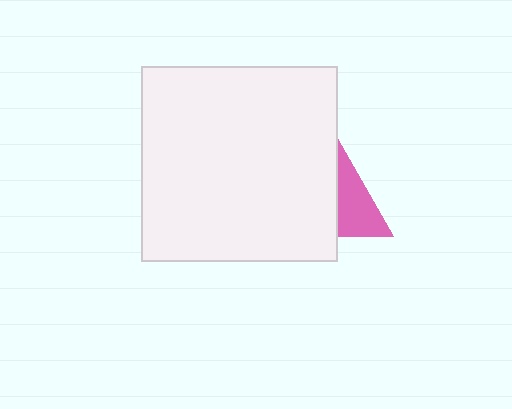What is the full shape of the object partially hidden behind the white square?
The partially hidden object is a pink triangle.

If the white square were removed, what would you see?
You would see the complete pink triangle.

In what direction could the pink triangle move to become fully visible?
The pink triangle could move right. That would shift it out from behind the white square entirely.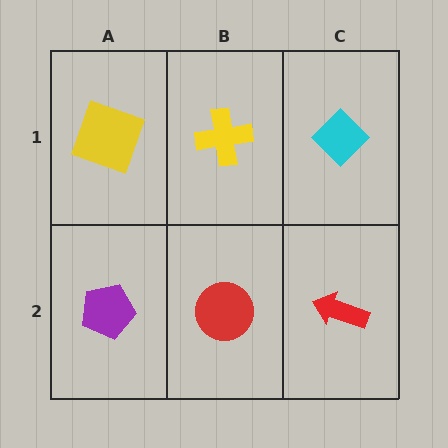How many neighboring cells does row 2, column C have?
2.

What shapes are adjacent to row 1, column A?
A purple pentagon (row 2, column A), a yellow cross (row 1, column B).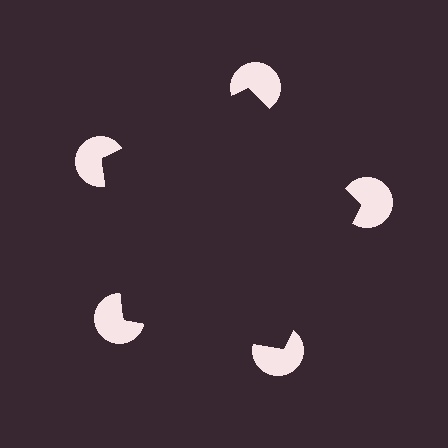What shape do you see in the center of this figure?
An illusory pentagon — its edges are inferred from the aligned wedge cuts in the pac-man discs, not physically drawn.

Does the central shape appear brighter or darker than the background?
It typically appears slightly darker than the background, even though no actual brightness change is drawn.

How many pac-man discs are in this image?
There are 5 — one at each vertex of the illusory pentagon.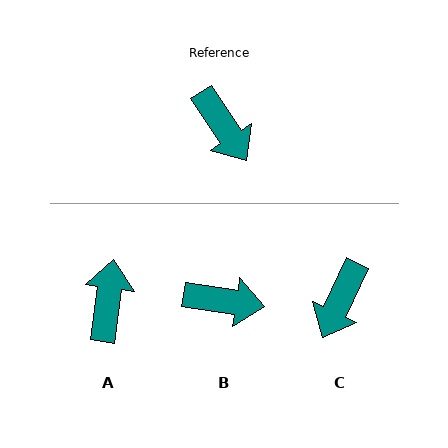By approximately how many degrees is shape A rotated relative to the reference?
Approximately 139 degrees counter-clockwise.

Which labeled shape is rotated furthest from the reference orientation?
A, about 139 degrees away.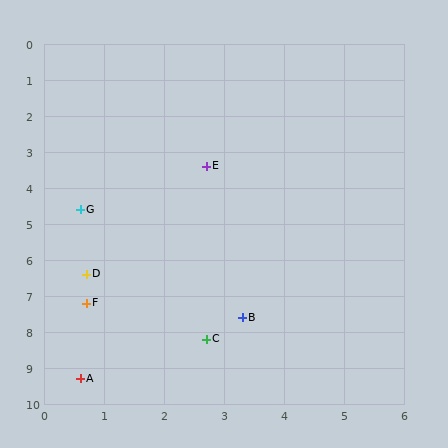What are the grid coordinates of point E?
Point E is at approximately (2.7, 3.4).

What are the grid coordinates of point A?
Point A is at approximately (0.6, 9.3).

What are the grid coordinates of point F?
Point F is at approximately (0.7, 7.2).